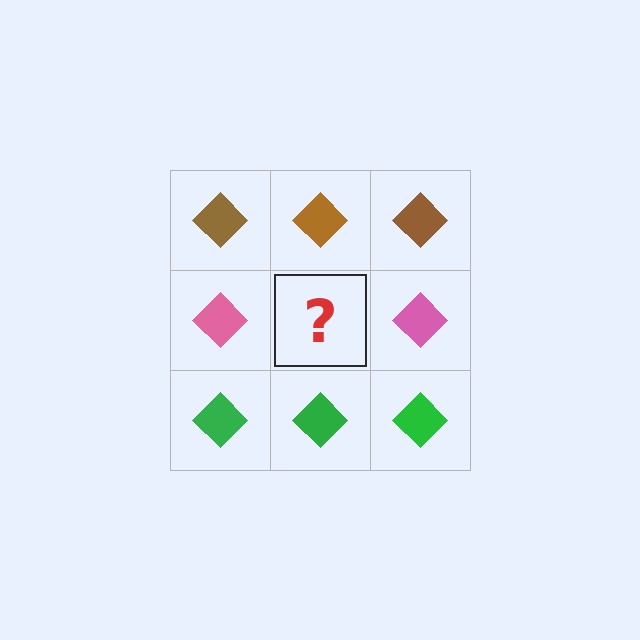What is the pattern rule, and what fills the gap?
The rule is that each row has a consistent color. The gap should be filled with a pink diamond.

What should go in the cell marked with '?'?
The missing cell should contain a pink diamond.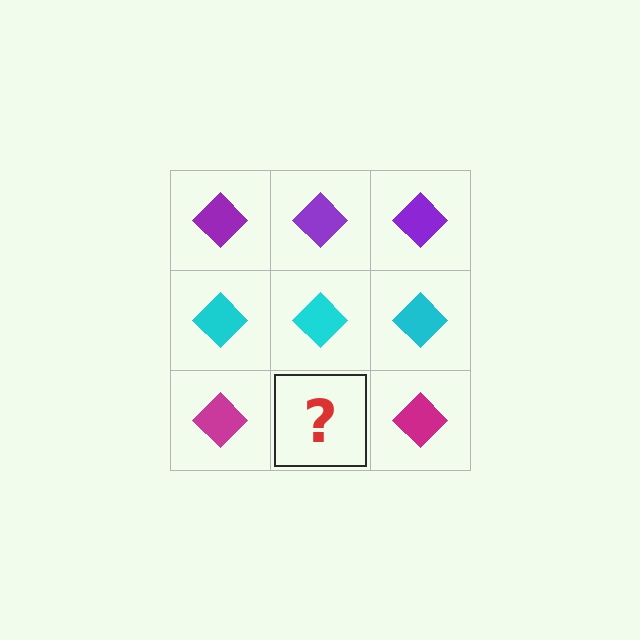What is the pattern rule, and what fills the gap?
The rule is that each row has a consistent color. The gap should be filled with a magenta diamond.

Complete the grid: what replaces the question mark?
The question mark should be replaced with a magenta diamond.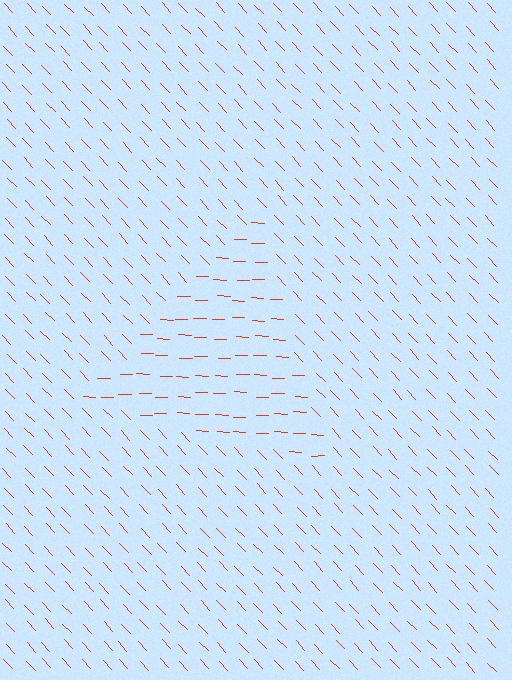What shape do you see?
I see a triangle.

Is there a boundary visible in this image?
Yes, there is a texture boundary formed by a change in line orientation.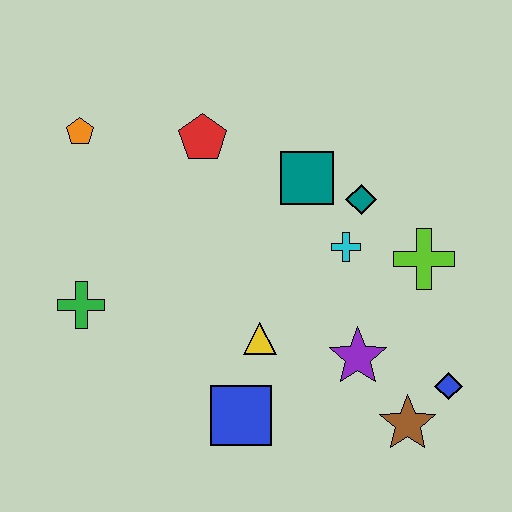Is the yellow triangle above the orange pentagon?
No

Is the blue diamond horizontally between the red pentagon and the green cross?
No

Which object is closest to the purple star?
The brown star is closest to the purple star.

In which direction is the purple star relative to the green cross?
The purple star is to the right of the green cross.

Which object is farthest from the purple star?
The orange pentagon is farthest from the purple star.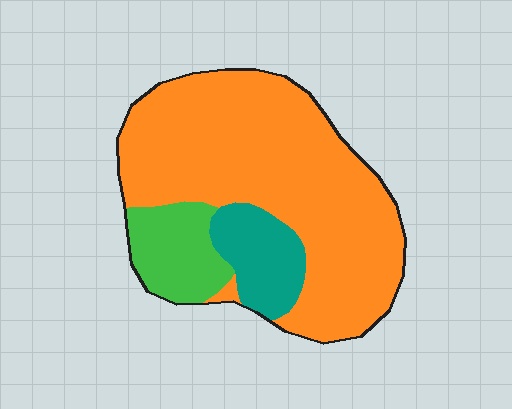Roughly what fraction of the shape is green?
Green covers around 15% of the shape.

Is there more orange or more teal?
Orange.